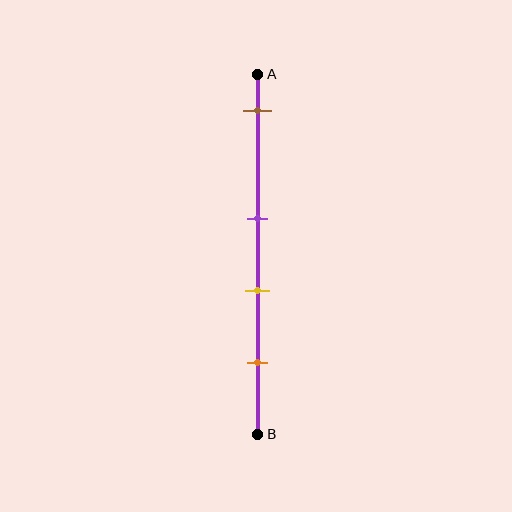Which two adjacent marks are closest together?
The purple and yellow marks are the closest adjacent pair.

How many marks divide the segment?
There are 4 marks dividing the segment.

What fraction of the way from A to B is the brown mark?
The brown mark is approximately 10% (0.1) of the way from A to B.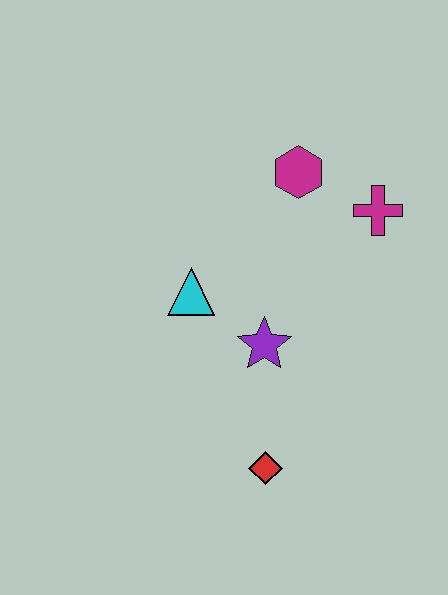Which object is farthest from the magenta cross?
The red diamond is farthest from the magenta cross.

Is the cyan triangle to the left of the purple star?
Yes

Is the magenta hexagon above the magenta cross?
Yes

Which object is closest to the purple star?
The cyan triangle is closest to the purple star.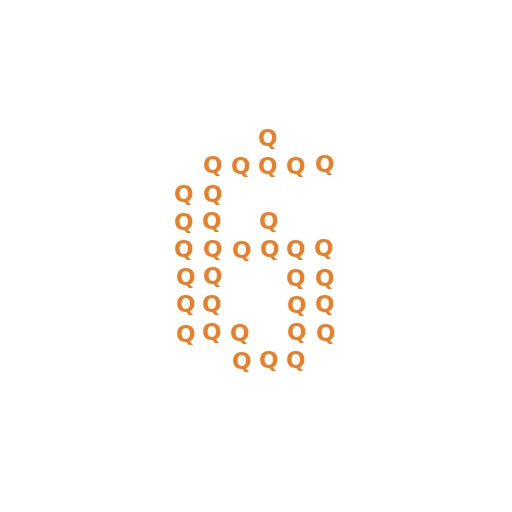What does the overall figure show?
The overall figure shows the digit 6.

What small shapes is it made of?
It is made of small letter Q's.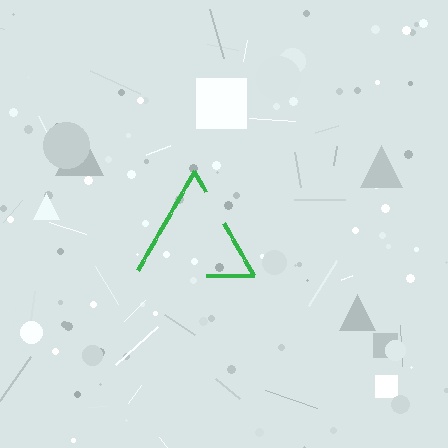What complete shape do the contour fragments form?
The contour fragments form a triangle.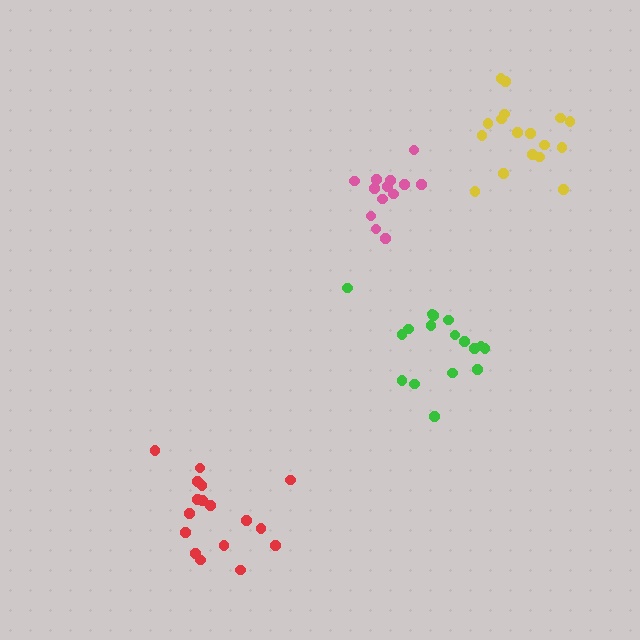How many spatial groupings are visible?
There are 4 spatial groupings.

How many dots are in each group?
Group 1: 17 dots, Group 2: 17 dots, Group 3: 17 dots, Group 4: 13 dots (64 total).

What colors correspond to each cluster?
The clusters are colored: green, yellow, red, pink.